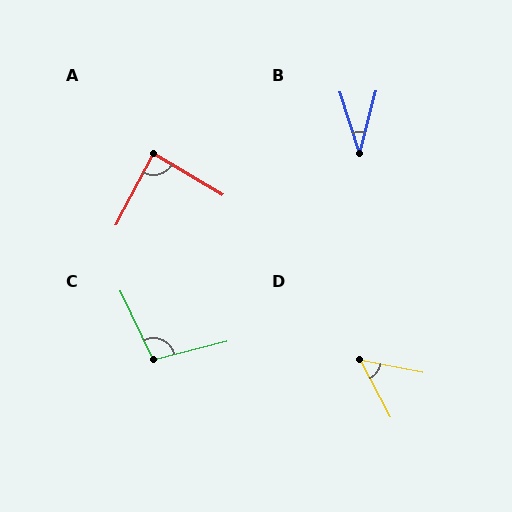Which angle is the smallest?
B, at approximately 33 degrees.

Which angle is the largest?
C, at approximately 101 degrees.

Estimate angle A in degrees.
Approximately 87 degrees.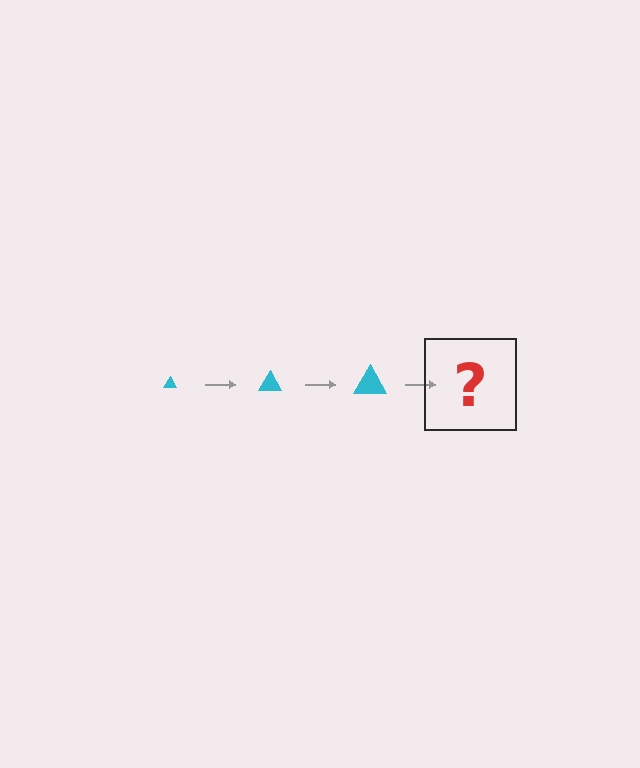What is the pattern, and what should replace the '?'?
The pattern is that the triangle gets progressively larger each step. The '?' should be a cyan triangle, larger than the previous one.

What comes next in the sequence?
The next element should be a cyan triangle, larger than the previous one.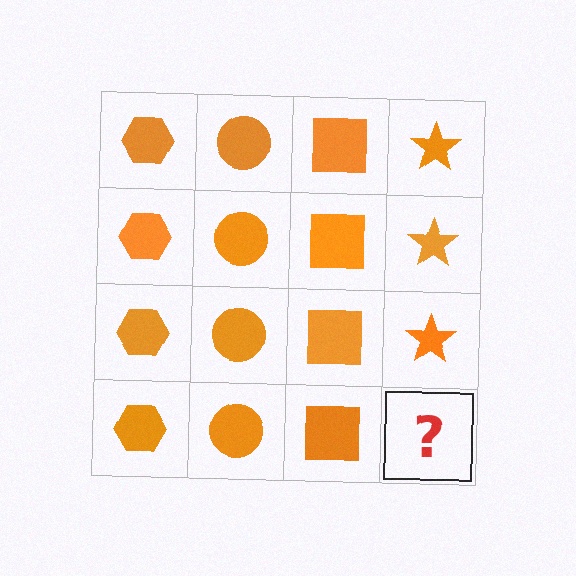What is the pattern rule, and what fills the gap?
The rule is that each column has a consistent shape. The gap should be filled with an orange star.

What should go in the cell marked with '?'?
The missing cell should contain an orange star.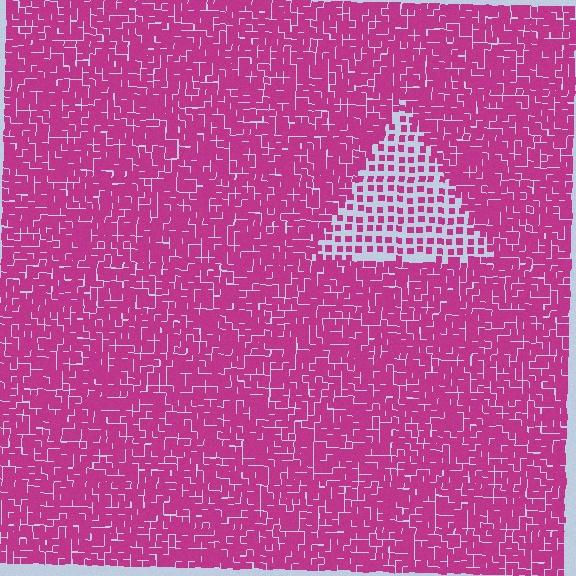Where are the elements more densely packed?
The elements are more densely packed outside the triangle boundary.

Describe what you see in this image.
The image contains small magenta elements arranged at two different densities. A triangle-shaped region is visible where the elements are less densely packed than the surrounding area.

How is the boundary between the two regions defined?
The boundary is defined by a change in element density (approximately 2.4x ratio). All elements are the same color, size, and shape.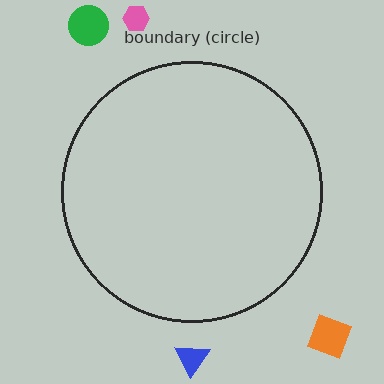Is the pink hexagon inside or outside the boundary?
Outside.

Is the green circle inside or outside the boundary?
Outside.